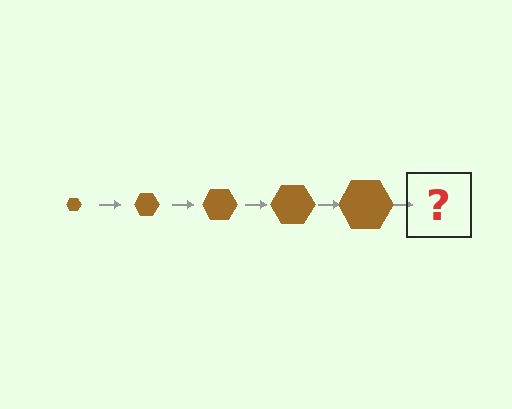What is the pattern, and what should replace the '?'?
The pattern is that the hexagon gets progressively larger each step. The '?' should be a brown hexagon, larger than the previous one.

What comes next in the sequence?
The next element should be a brown hexagon, larger than the previous one.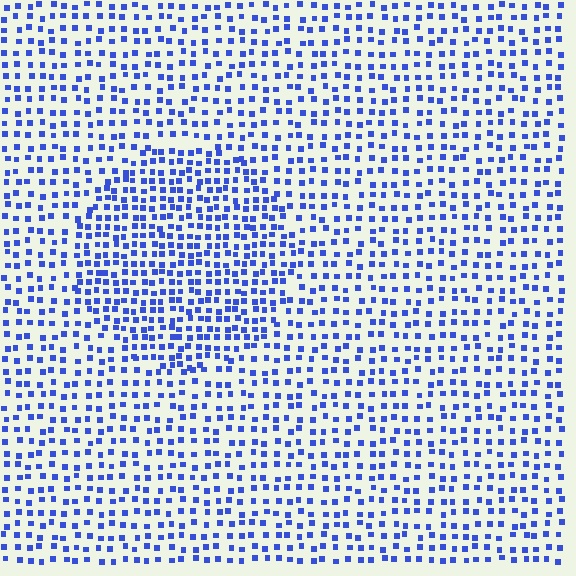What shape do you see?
I see a circle.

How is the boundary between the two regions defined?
The boundary is defined by a change in element density (approximately 1.6x ratio). All elements are the same color, size, and shape.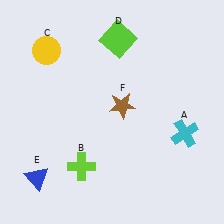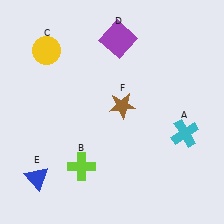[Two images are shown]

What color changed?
The square (D) changed from lime in Image 1 to purple in Image 2.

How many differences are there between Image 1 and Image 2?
There is 1 difference between the two images.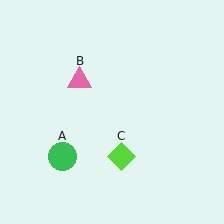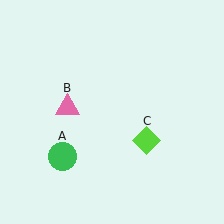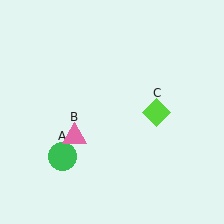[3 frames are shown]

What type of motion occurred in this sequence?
The pink triangle (object B), lime diamond (object C) rotated counterclockwise around the center of the scene.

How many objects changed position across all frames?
2 objects changed position: pink triangle (object B), lime diamond (object C).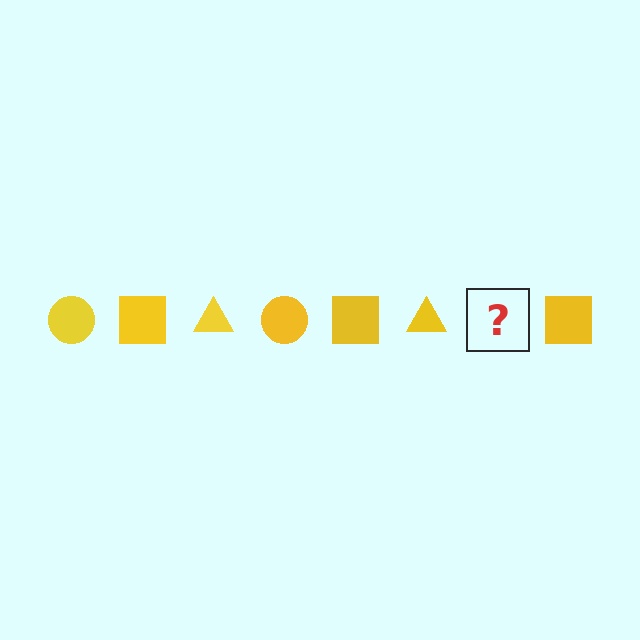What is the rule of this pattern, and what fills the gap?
The rule is that the pattern cycles through circle, square, triangle shapes in yellow. The gap should be filled with a yellow circle.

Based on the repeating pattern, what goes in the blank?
The blank should be a yellow circle.